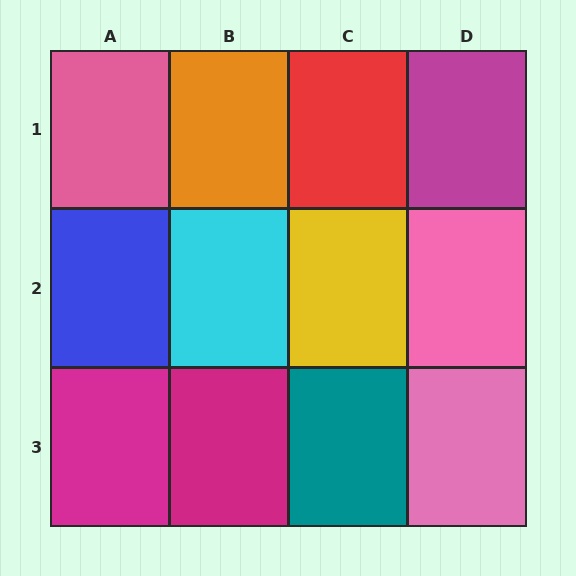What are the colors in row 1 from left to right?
Pink, orange, red, magenta.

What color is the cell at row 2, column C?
Yellow.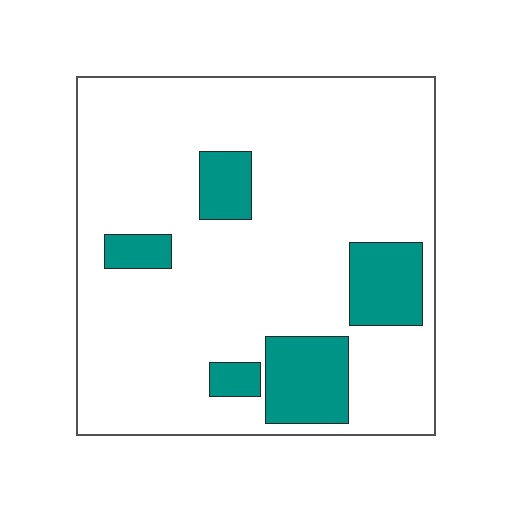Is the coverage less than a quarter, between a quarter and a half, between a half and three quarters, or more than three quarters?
Less than a quarter.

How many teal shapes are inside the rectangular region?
5.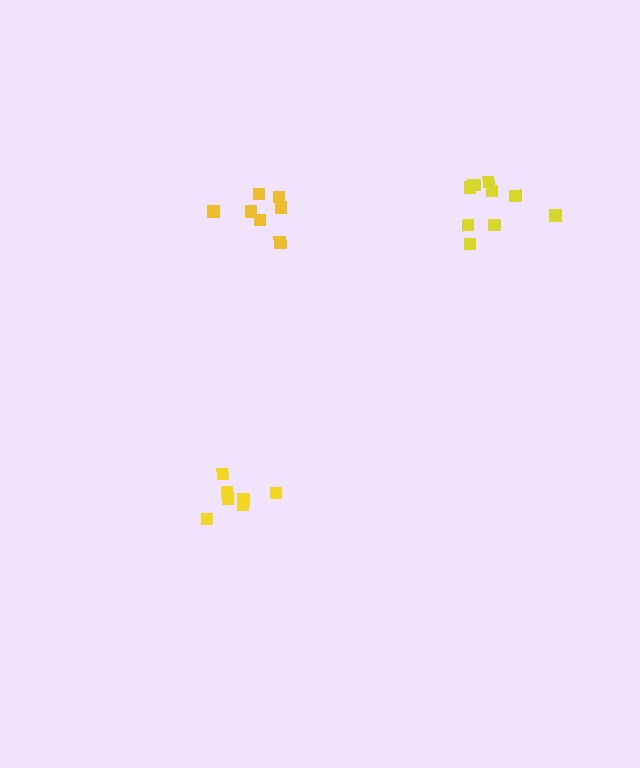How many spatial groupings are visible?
There are 3 spatial groupings.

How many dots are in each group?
Group 1: 7 dots, Group 2: 7 dots, Group 3: 9 dots (23 total).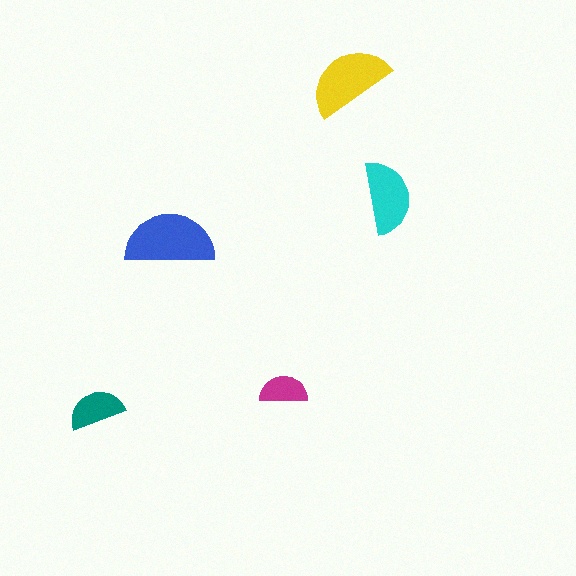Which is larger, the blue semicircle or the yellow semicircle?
The blue one.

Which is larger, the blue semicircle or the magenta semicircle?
The blue one.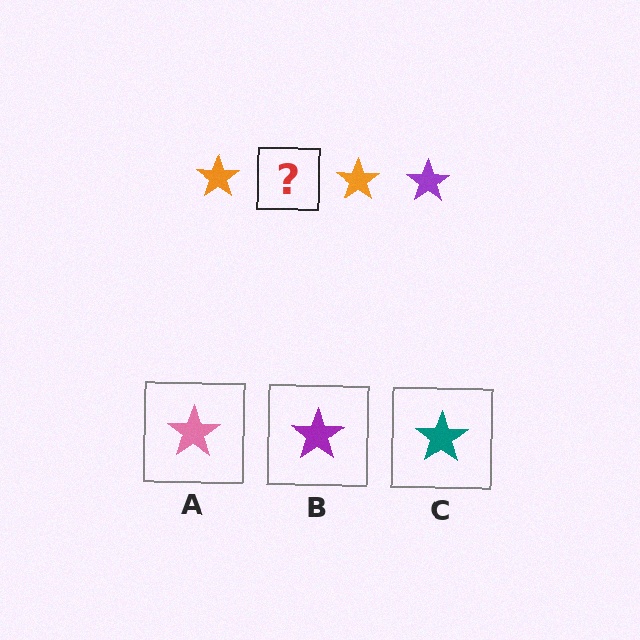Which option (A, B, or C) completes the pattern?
B.